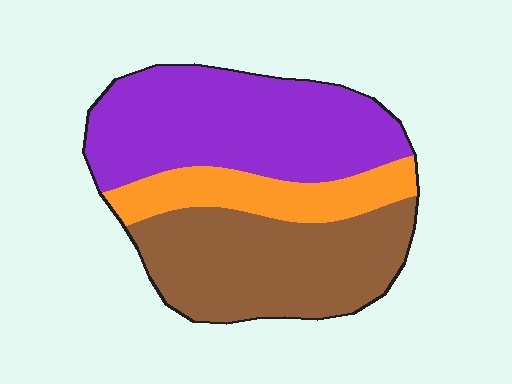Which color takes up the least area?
Orange, at roughly 20%.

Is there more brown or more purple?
Purple.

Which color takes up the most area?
Purple, at roughly 45%.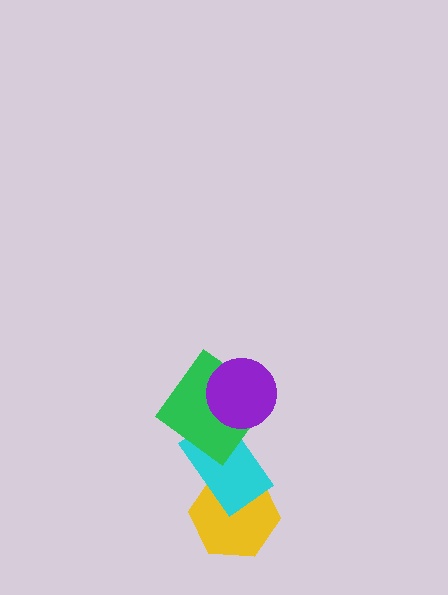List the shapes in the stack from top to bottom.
From top to bottom: the purple circle, the green diamond, the cyan rectangle, the yellow hexagon.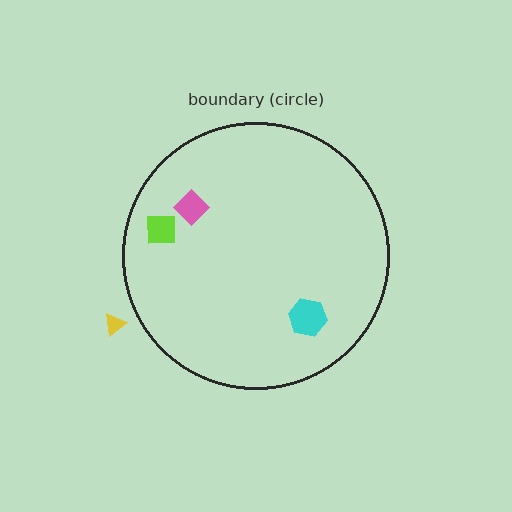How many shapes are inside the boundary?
3 inside, 1 outside.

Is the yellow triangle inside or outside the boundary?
Outside.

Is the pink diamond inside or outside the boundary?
Inside.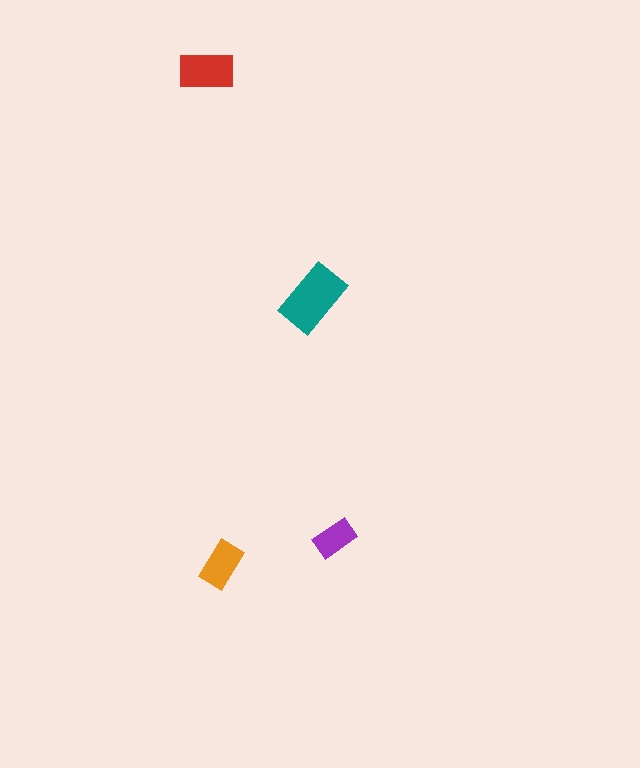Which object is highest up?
The red rectangle is topmost.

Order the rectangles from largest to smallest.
the teal one, the red one, the orange one, the purple one.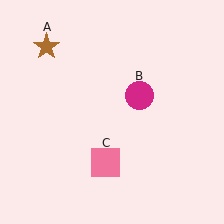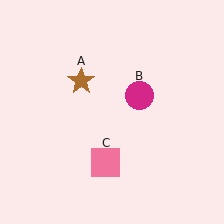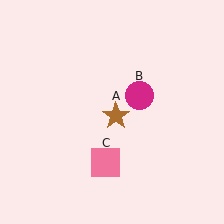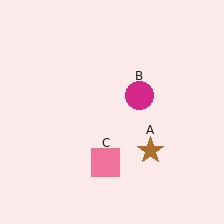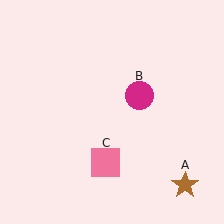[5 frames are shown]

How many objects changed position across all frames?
1 object changed position: brown star (object A).